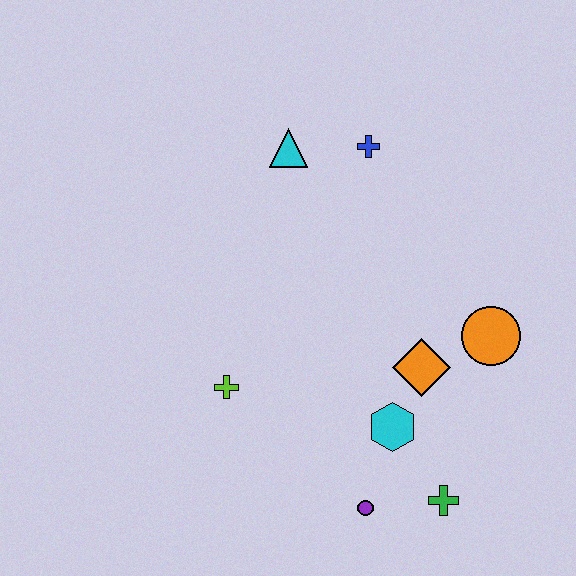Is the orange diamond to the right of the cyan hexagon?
Yes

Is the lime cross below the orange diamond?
Yes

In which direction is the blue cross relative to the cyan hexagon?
The blue cross is above the cyan hexagon.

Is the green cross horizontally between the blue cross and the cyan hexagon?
No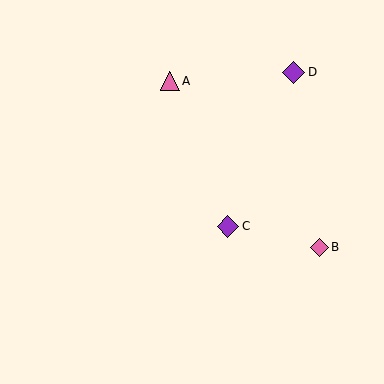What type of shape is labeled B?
Shape B is a pink diamond.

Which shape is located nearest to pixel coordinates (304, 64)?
The purple diamond (labeled D) at (294, 72) is nearest to that location.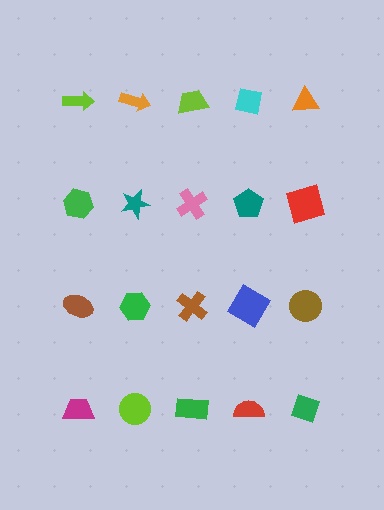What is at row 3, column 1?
A brown ellipse.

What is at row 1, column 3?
A lime trapezoid.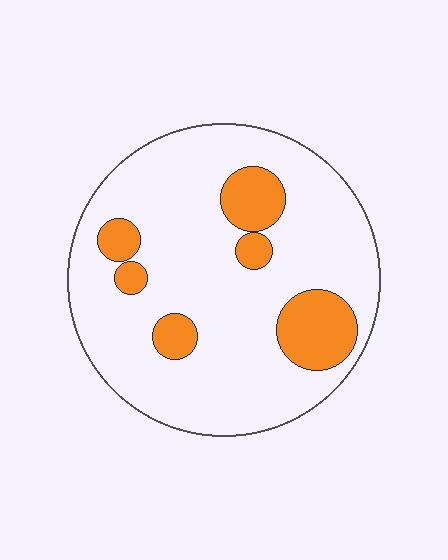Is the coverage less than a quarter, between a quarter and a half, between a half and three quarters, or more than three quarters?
Less than a quarter.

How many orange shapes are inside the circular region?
6.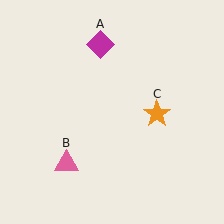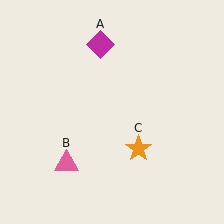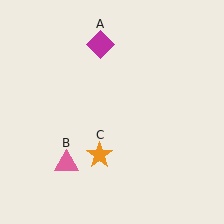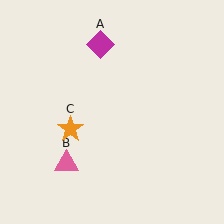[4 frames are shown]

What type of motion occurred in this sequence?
The orange star (object C) rotated clockwise around the center of the scene.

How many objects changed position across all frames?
1 object changed position: orange star (object C).